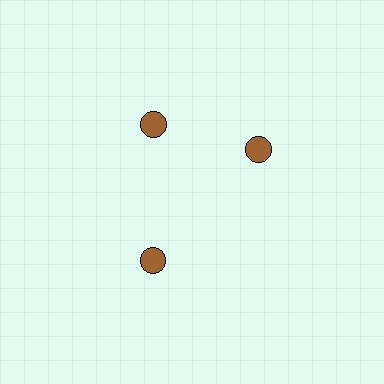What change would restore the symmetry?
The symmetry would be restored by rotating it back into even spacing with its neighbors so that all 3 circles sit at equal angles and equal distance from the center.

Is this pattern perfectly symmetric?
No. The 3 brown circles are arranged in a ring, but one element near the 3 o'clock position is rotated out of alignment along the ring, breaking the 3-fold rotational symmetry.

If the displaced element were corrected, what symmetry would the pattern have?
It would have 3-fold rotational symmetry — the pattern would map onto itself every 120 degrees.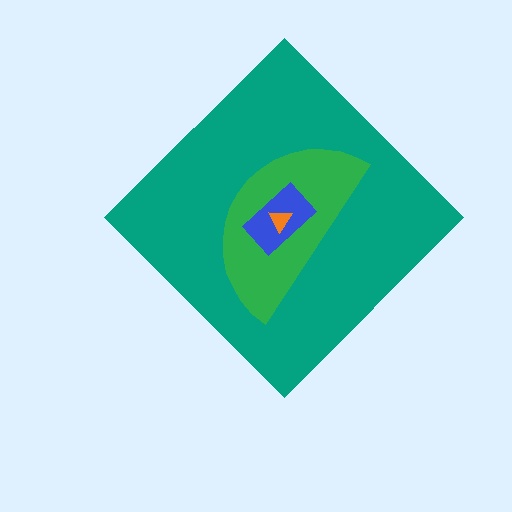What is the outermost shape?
The teal diamond.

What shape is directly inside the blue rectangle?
The orange triangle.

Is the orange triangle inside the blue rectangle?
Yes.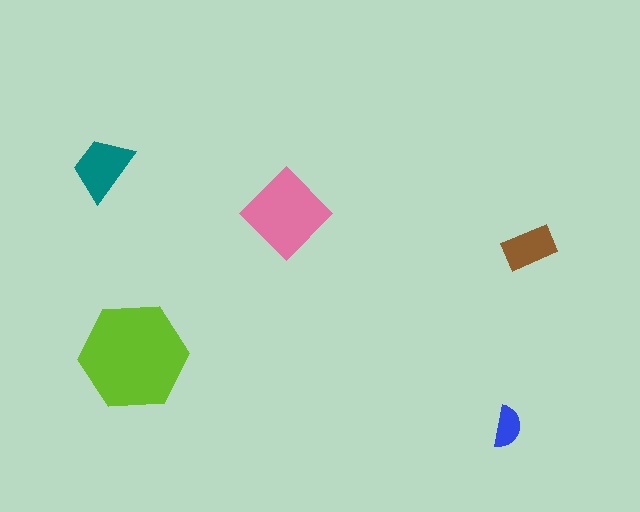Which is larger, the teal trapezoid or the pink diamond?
The pink diamond.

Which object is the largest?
The lime hexagon.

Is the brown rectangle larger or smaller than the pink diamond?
Smaller.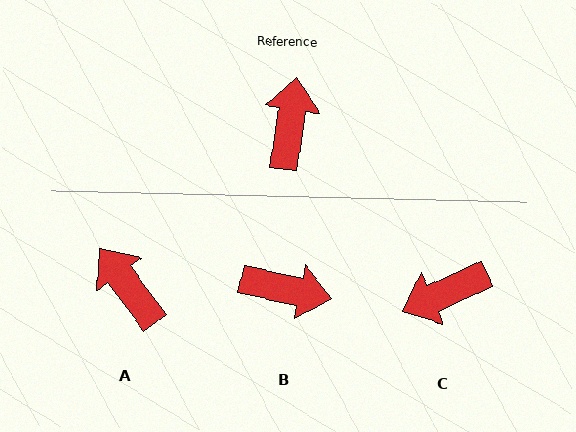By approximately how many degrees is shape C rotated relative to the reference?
Approximately 123 degrees counter-clockwise.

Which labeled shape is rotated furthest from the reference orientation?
C, about 123 degrees away.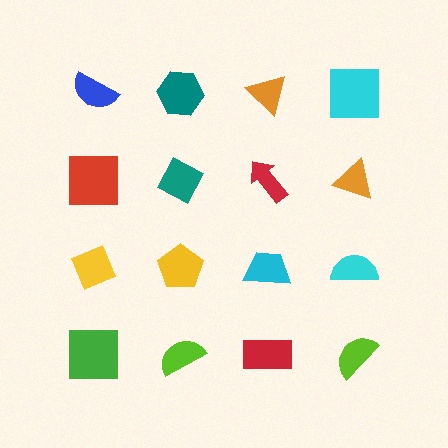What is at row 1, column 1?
A blue semicircle.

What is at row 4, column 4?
A lime semicircle.